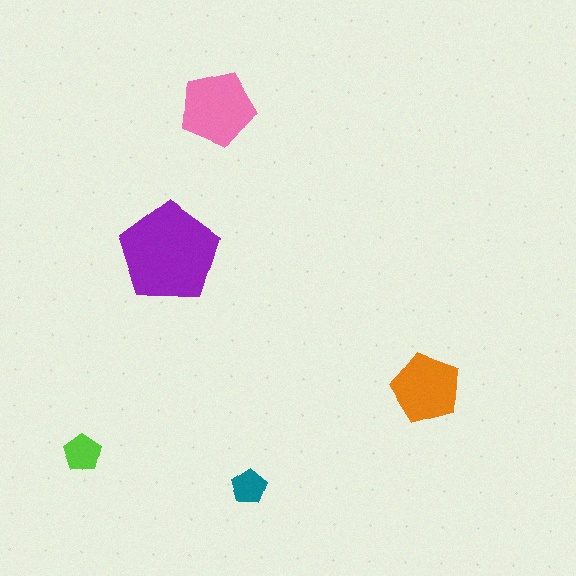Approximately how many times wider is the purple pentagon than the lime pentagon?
About 2.5 times wider.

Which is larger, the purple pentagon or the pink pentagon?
The purple one.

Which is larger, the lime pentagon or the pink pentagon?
The pink one.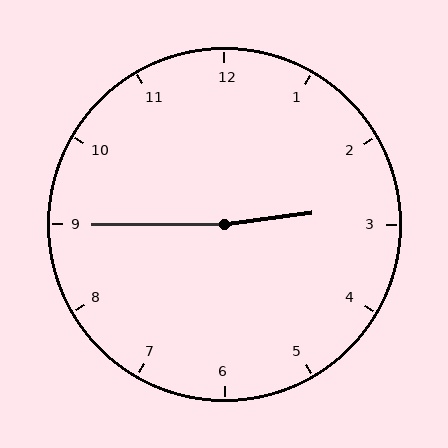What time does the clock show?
2:45.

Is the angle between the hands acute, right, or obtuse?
It is obtuse.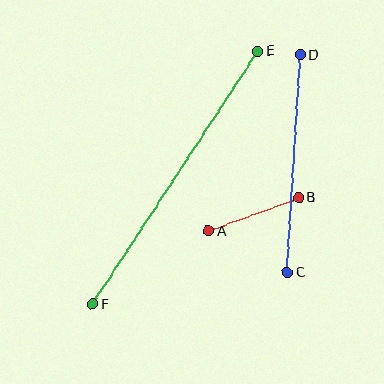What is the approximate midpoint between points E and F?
The midpoint is at approximately (175, 178) pixels.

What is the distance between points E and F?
The distance is approximately 302 pixels.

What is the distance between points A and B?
The distance is approximately 96 pixels.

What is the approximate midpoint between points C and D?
The midpoint is at approximately (294, 164) pixels.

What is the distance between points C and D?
The distance is approximately 218 pixels.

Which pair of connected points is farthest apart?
Points E and F are farthest apart.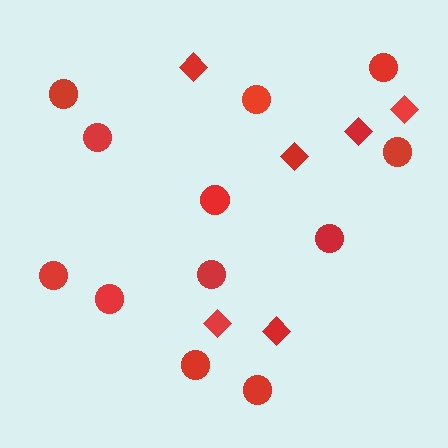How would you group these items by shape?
There are 2 groups: one group of diamonds (6) and one group of circles (12).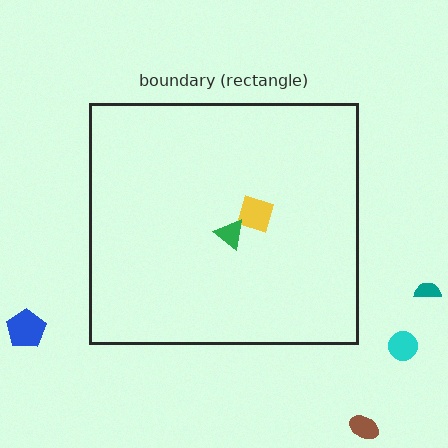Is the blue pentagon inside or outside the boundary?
Outside.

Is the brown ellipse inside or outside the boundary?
Outside.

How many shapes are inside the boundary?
2 inside, 4 outside.